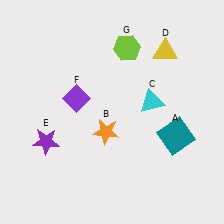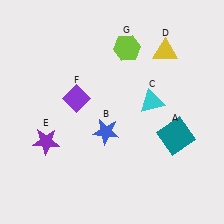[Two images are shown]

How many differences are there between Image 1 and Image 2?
There is 1 difference between the two images.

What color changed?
The star (B) changed from orange in Image 1 to blue in Image 2.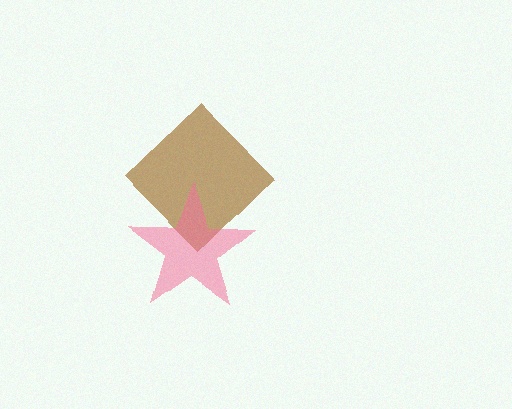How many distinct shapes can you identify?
There are 2 distinct shapes: a brown diamond, a pink star.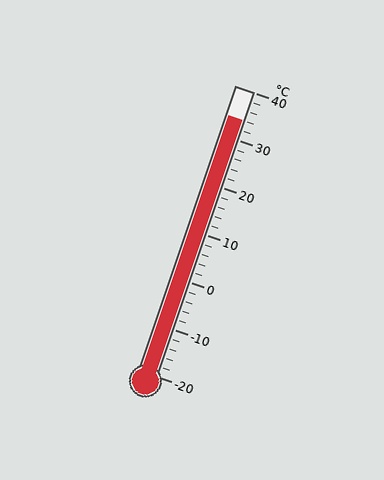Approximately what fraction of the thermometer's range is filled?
The thermometer is filled to approximately 90% of its range.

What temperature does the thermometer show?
The thermometer shows approximately 34°C.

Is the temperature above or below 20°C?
The temperature is above 20°C.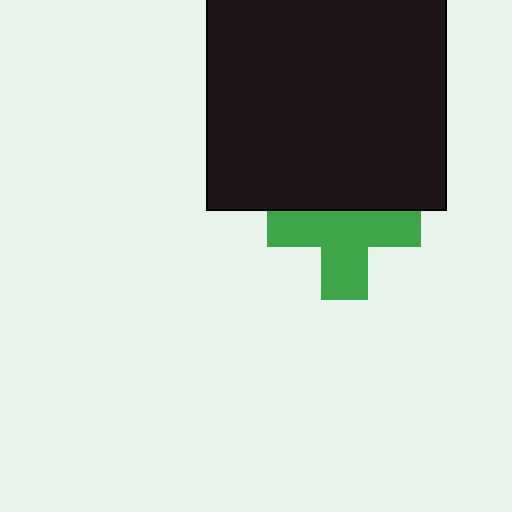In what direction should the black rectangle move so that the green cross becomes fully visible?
The black rectangle should move up. That is the shortest direction to clear the overlap and leave the green cross fully visible.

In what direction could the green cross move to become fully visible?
The green cross could move down. That would shift it out from behind the black rectangle entirely.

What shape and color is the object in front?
The object in front is a black rectangle.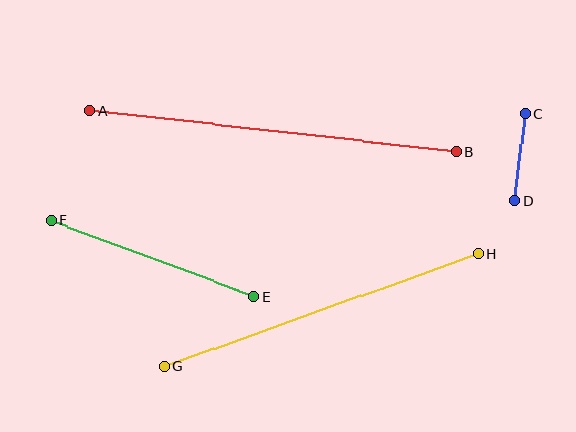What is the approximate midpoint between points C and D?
The midpoint is at approximately (520, 157) pixels.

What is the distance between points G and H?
The distance is approximately 333 pixels.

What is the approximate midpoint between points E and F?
The midpoint is at approximately (153, 259) pixels.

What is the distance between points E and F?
The distance is approximately 217 pixels.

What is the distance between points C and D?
The distance is approximately 87 pixels.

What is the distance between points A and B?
The distance is approximately 370 pixels.